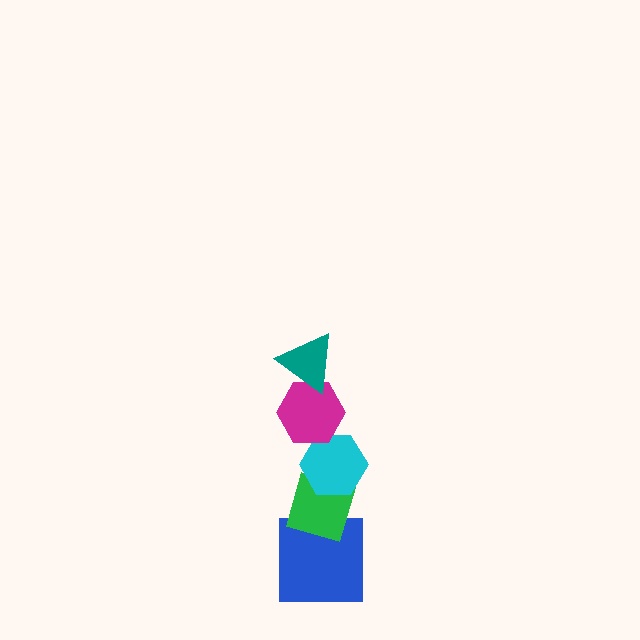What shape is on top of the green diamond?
The cyan hexagon is on top of the green diamond.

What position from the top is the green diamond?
The green diamond is 4th from the top.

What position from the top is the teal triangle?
The teal triangle is 1st from the top.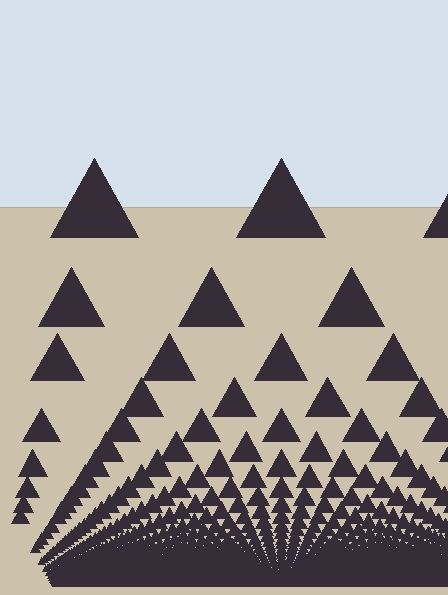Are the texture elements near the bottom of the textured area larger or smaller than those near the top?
Smaller. The gradient is inverted — elements near the bottom are smaller and denser.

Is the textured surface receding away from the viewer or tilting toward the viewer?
The surface appears to tilt toward the viewer. Texture elements get larger and sparser toward the top.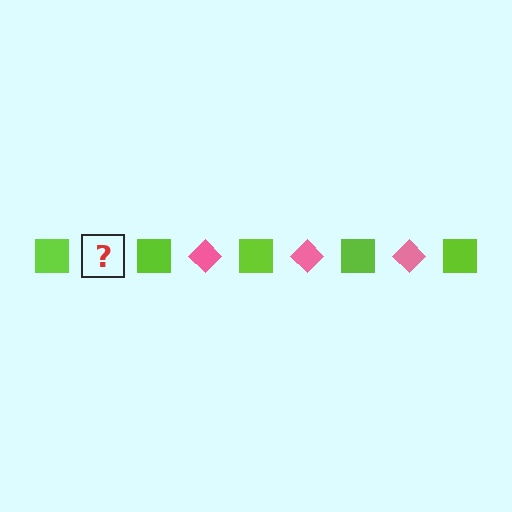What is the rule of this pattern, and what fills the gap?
The rule is that the pattern alternates between lime square and pink diamond. The gap should be filled with a pink diamond.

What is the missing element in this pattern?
The missing element is a pink diamond.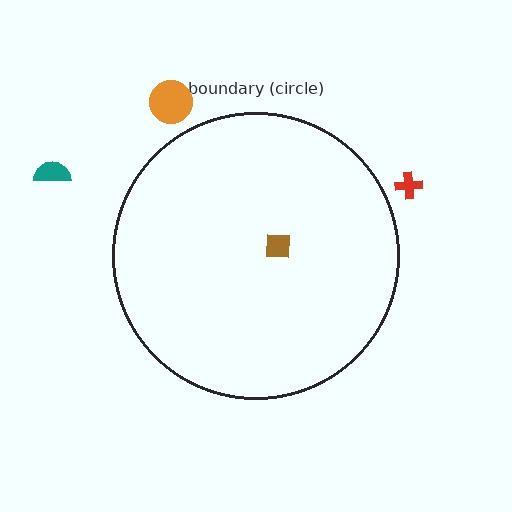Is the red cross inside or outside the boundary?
Outside.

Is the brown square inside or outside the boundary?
Inside.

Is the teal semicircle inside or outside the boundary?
Outside.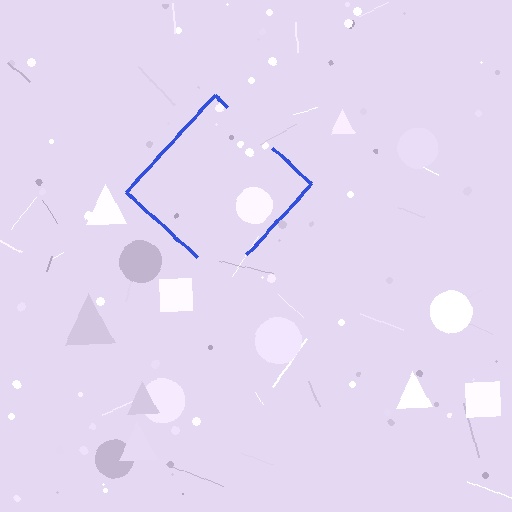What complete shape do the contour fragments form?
The contour fragments form a diamond.